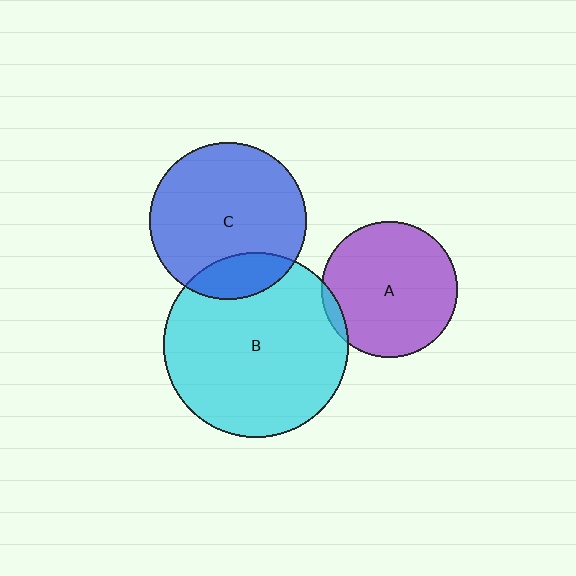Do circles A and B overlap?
Yes.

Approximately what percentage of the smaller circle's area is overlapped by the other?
Approximately 5%.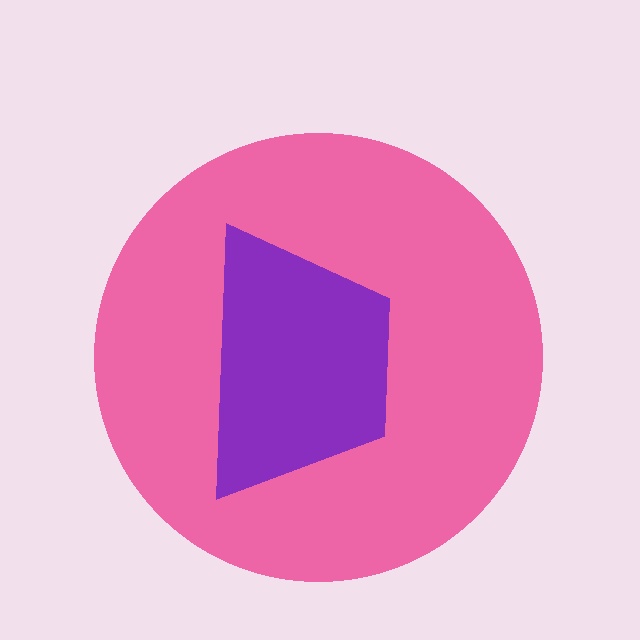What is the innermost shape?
The purple trapezoid.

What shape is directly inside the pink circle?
The purple trapezoid.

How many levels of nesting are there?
2.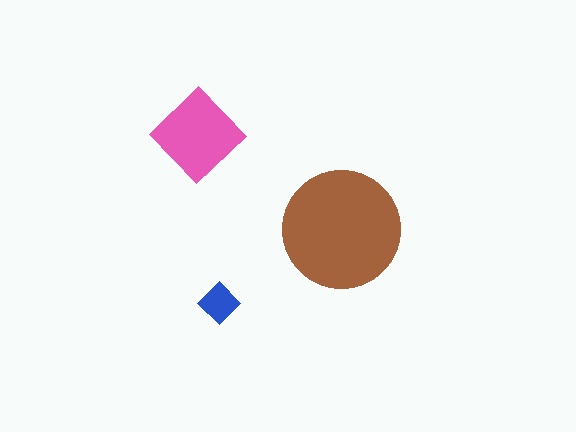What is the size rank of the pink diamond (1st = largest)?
2nd.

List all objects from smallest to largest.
The blue diamond, the pink diamond, the brown circle.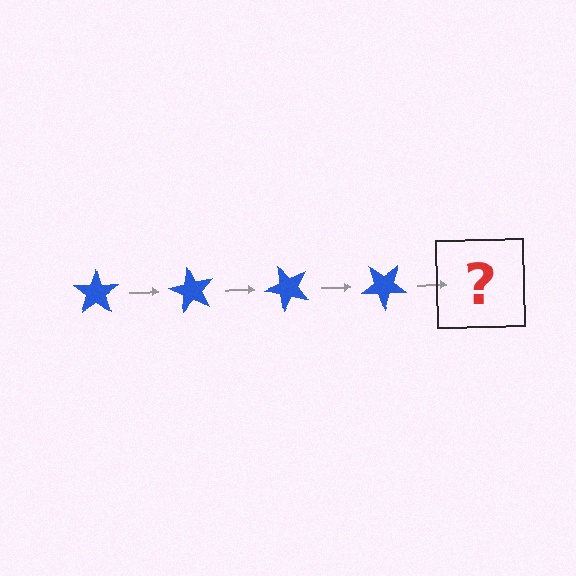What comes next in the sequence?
The next element should be a blue star rotated 240 degrees.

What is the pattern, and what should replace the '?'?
The pattern is that the star rotates 60 degrees each step. The '?' should be a blue star rotated 240 degrees.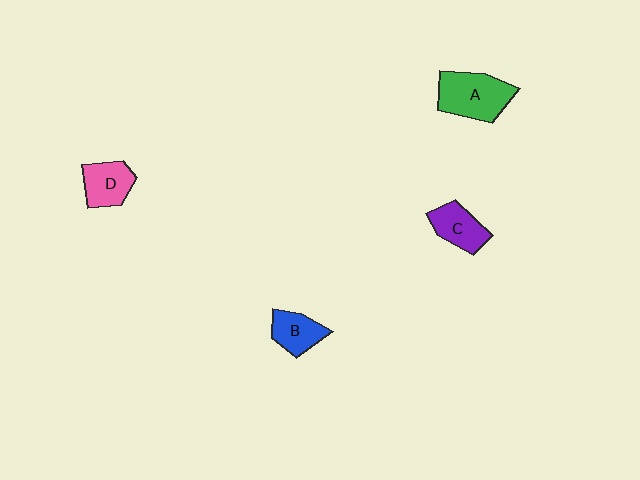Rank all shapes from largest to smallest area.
From largest to smallest: A (green), D (pink), C (purple), B (blue).